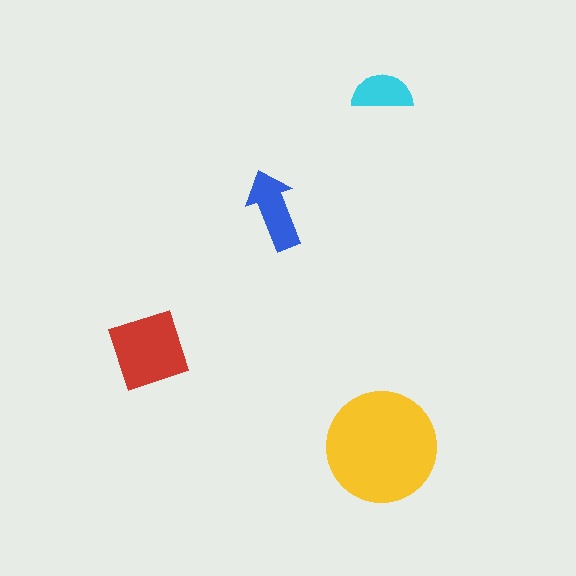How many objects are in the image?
There are 4 objects in the image.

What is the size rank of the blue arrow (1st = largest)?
3rd.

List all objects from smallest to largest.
The cyan semicircle, the blue arrow, the red square, the yellow circle.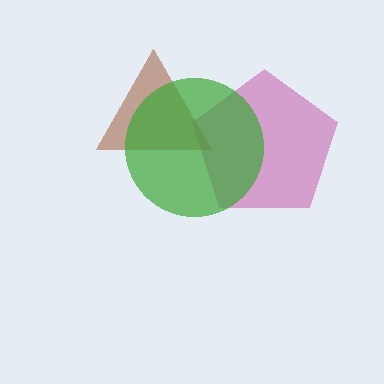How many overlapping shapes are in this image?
There are 3 overlapping shapes in the image.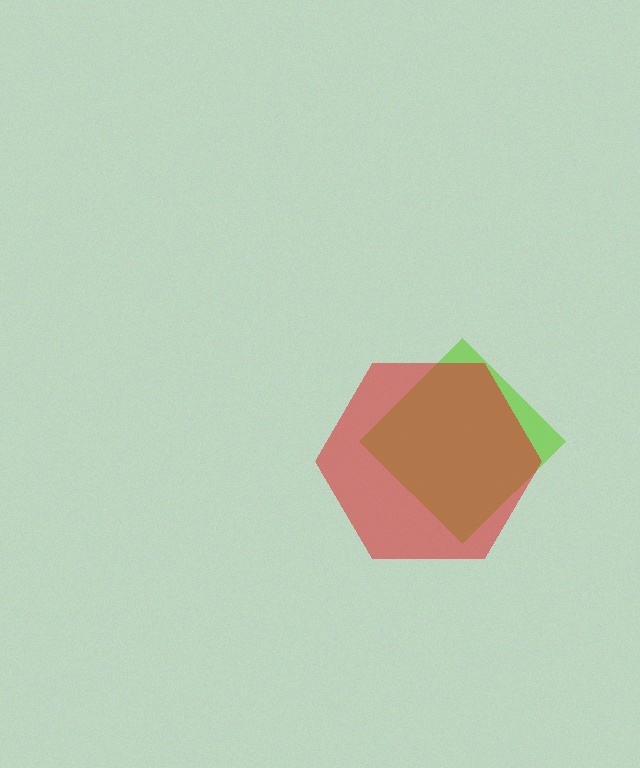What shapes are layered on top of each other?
The layered shapes are: a lime diamond, a red hexagon.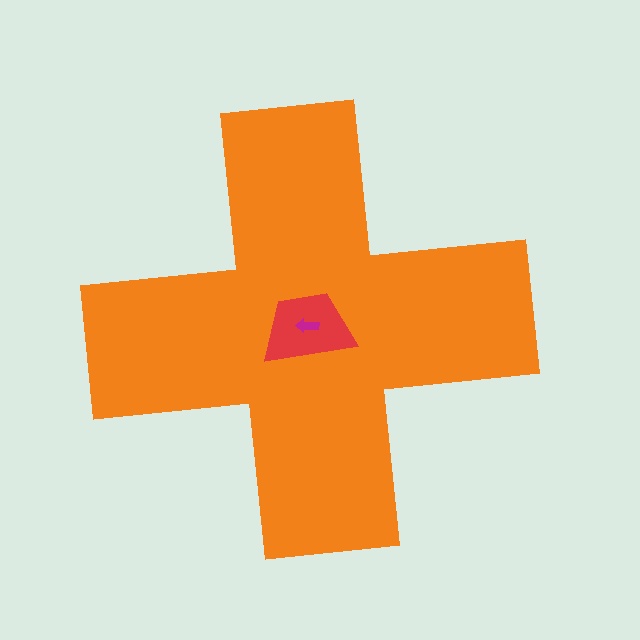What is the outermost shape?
The orange cross.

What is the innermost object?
The magenta arrow.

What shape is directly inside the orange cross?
The red trapezoid.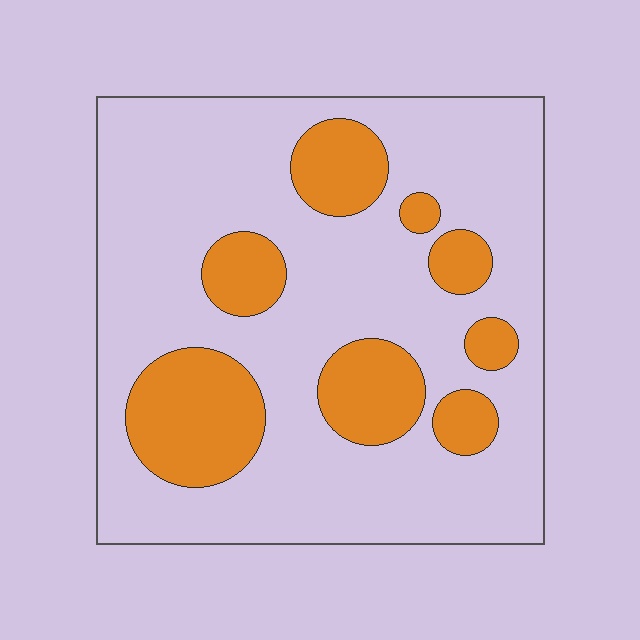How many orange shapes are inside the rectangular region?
8.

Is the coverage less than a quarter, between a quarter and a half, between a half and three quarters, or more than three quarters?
Less than a quarter.